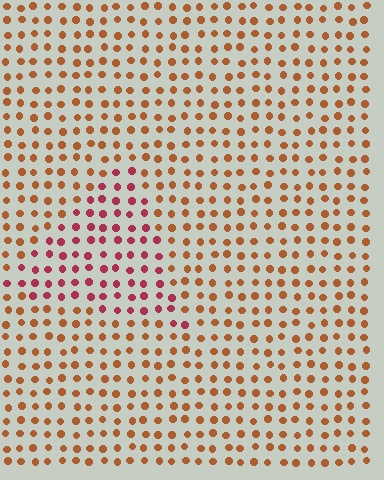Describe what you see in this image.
The image is filled with small brown elements in a uniform arrangement. A triangle-shaped region is visible where the elements are tinted to a slightly different hue, forming a subtle color boundary.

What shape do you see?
I see a triangle.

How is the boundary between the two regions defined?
The boundary is defined purely by a slight shift in hue (about 37 degrees). Spacing, size, and orientation are identical on both sides.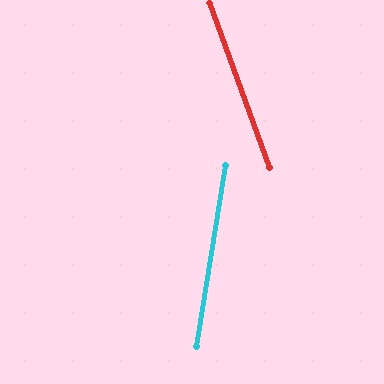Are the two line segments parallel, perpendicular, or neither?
Neither parallel nor perpendicular — they differ by about 29°.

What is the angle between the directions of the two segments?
Approximately 29 degrees.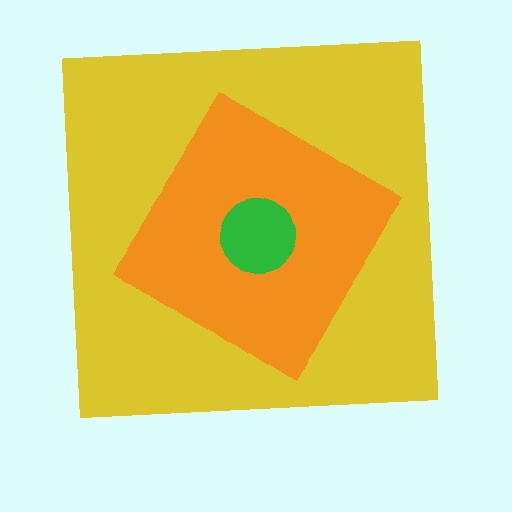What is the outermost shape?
The yellow square.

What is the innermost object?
The green circle.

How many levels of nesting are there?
3.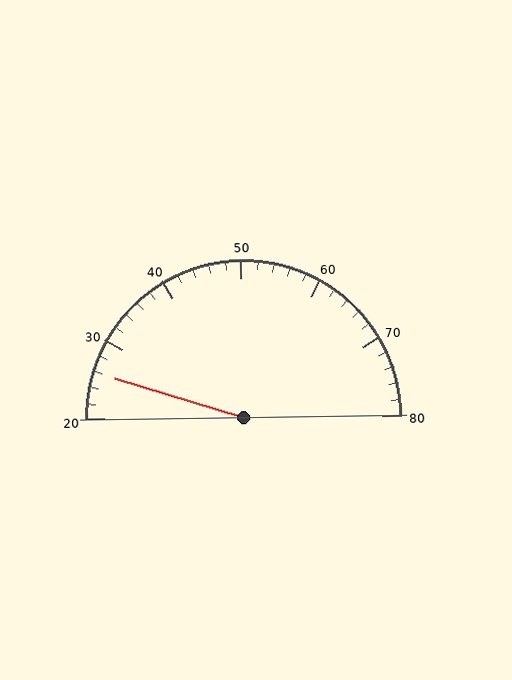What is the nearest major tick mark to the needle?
The nearest major tick mark is 30.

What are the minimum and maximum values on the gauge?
The gauge ranges from 20 to 80.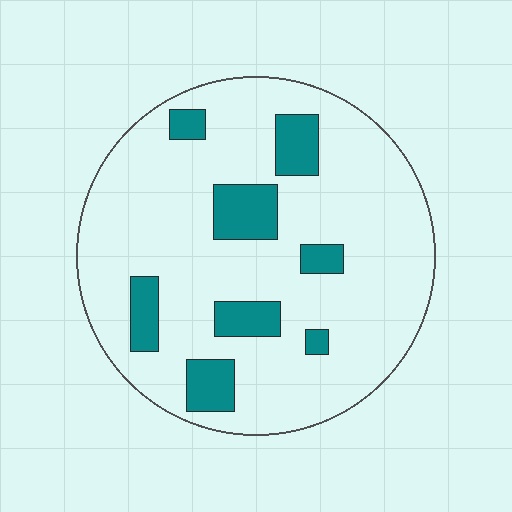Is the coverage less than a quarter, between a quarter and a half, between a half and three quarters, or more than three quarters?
Less than a quarter.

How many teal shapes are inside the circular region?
8.